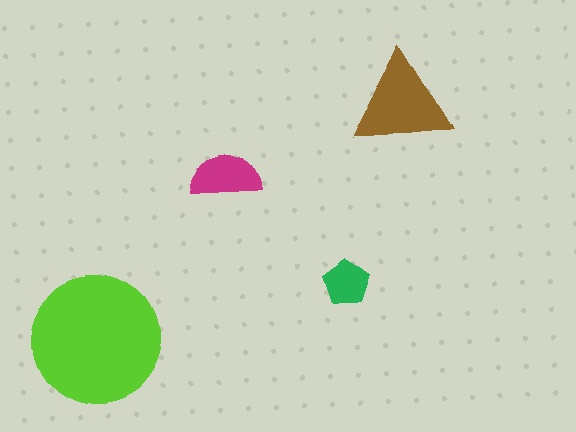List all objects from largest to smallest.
The lime circle, the brown triangle, the magenta semicircle, the green pentagon.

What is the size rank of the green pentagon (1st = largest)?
4th.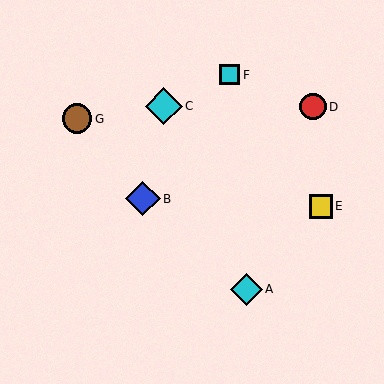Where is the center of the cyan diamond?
The center of the cyan diamond is at (164, 106).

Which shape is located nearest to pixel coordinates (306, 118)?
The red circle (labeled D) at (313, 107) is nearest to that location.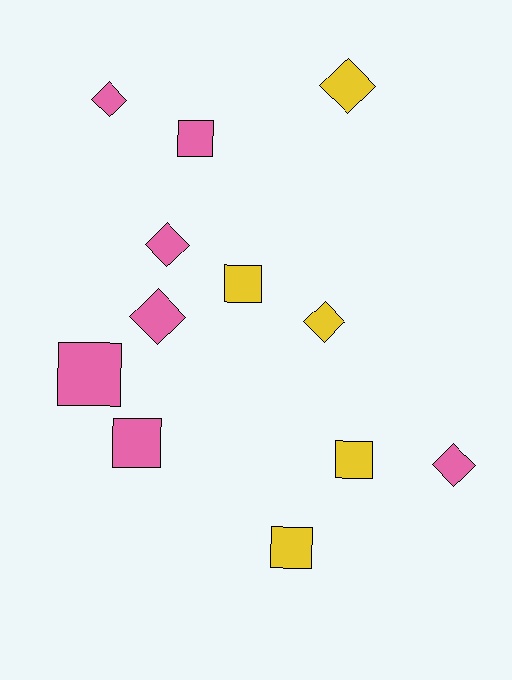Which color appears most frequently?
Pink, with 7 objects.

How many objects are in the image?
There are 12 objects.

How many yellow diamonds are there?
There are 2 yellow diamonds.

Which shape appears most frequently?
Diamond, with 6 objects.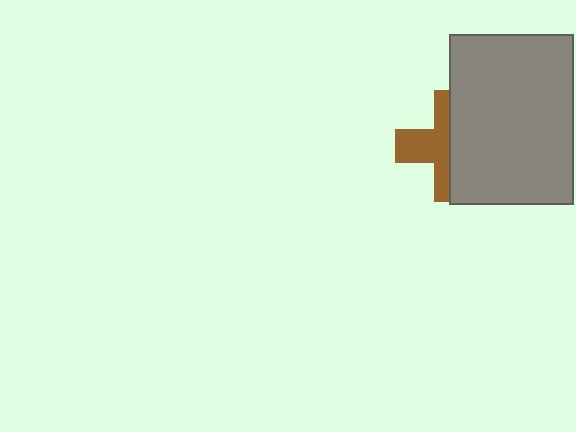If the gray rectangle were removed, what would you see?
You would see the complete brown cross.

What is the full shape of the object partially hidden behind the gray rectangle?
The partially hidden object is a brown cross.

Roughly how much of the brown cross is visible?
About half of it is visible (roughly 47%).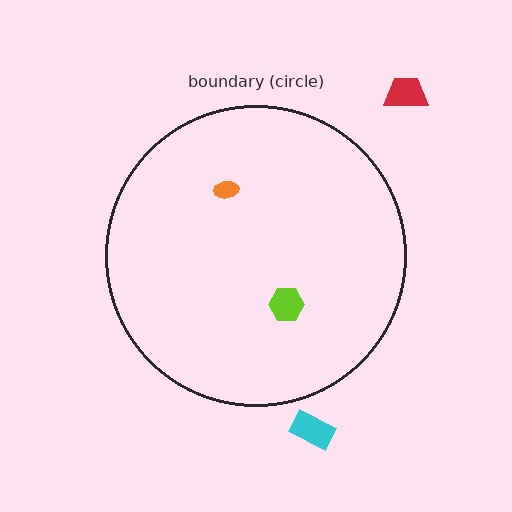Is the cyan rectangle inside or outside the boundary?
Outside.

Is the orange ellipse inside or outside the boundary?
Inside.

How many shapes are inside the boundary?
2 inside, 2 outside.